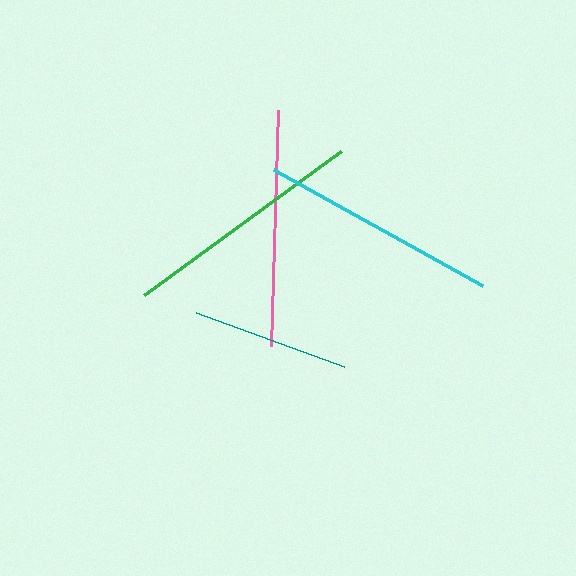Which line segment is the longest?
The green line is the longest at approximately 244 pixels.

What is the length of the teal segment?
The teal segment is approximately 158 pixels long.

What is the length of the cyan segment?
The cyan segment is approximately 239 pixels long.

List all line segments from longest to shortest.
From longest to shortest: green, cyan, pink, teal.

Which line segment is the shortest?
The teal line is the shortest at approximately 158 pixels.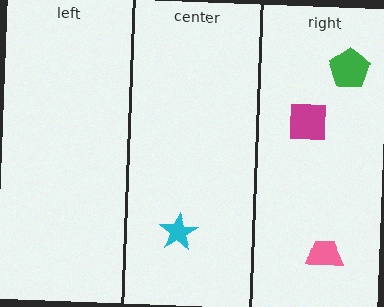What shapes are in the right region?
The pink trapezoid, the green pentagon, the magenta square.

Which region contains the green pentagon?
The right region.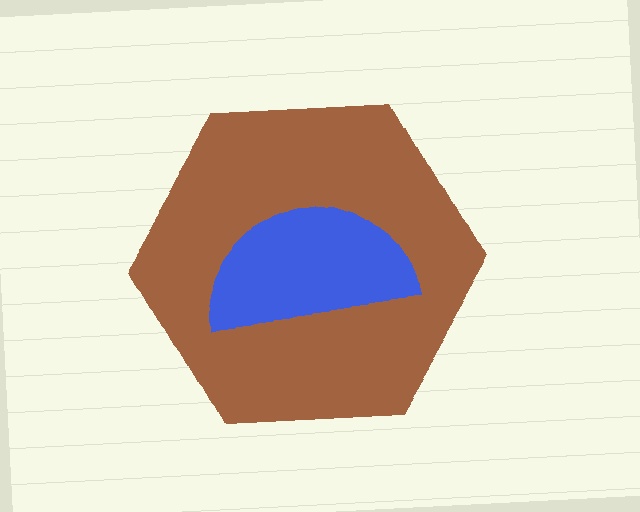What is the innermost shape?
The blue semicircle.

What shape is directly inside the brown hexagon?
The blue semicircle.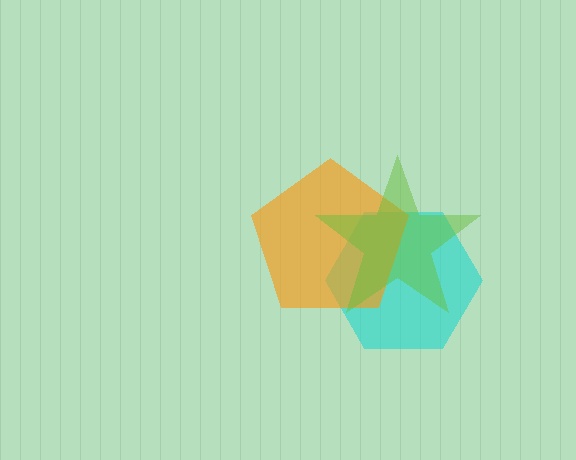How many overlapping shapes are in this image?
There are 3 overlapping shapes in the image.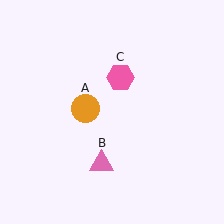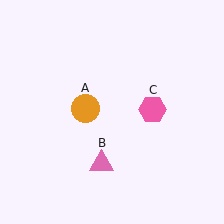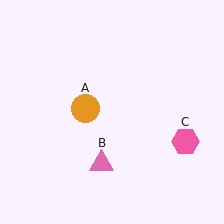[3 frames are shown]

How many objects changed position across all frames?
1 object changed position: pink hexagon (object C).